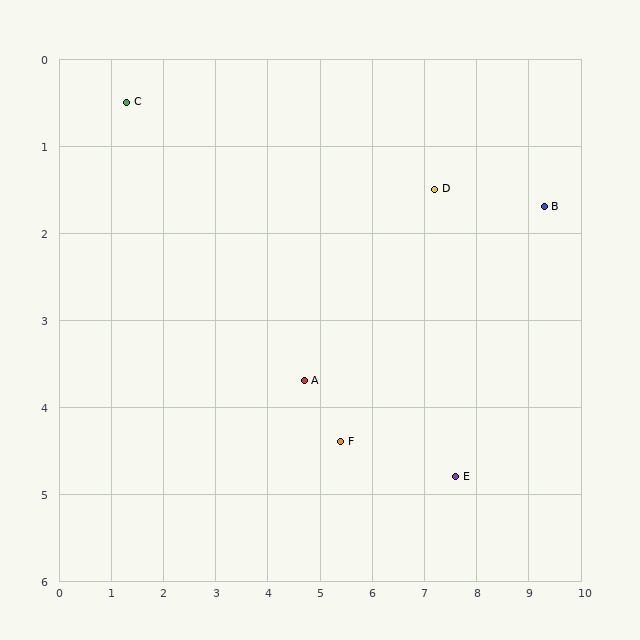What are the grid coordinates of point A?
Point A is at approximately (4.7, 3.7).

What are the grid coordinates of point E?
Point E is at approximately (7.6, 4.8).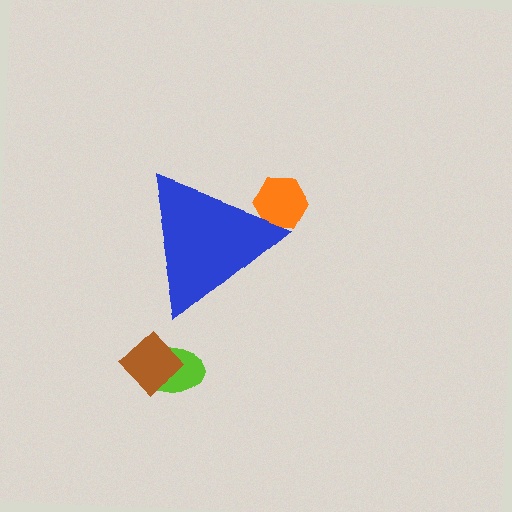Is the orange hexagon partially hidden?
Yes, the orange hexagon is partially hidden behind the blue triangle.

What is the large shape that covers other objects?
A blue triangle.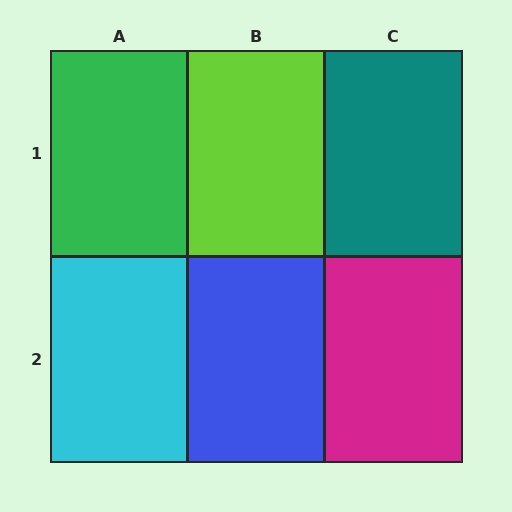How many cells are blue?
1 cell is blue.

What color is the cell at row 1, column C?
Teal.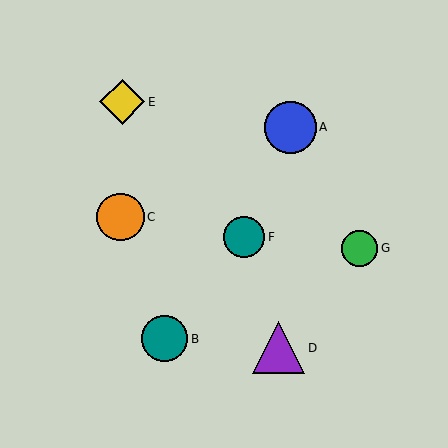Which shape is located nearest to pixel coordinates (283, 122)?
The blue circle (labeled A) at (291, 127) is nearest to that location.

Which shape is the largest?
The purple triangle (labeled D) is the largest.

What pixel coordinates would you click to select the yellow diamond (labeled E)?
Click at (122, 102) to select the yellow diamond E.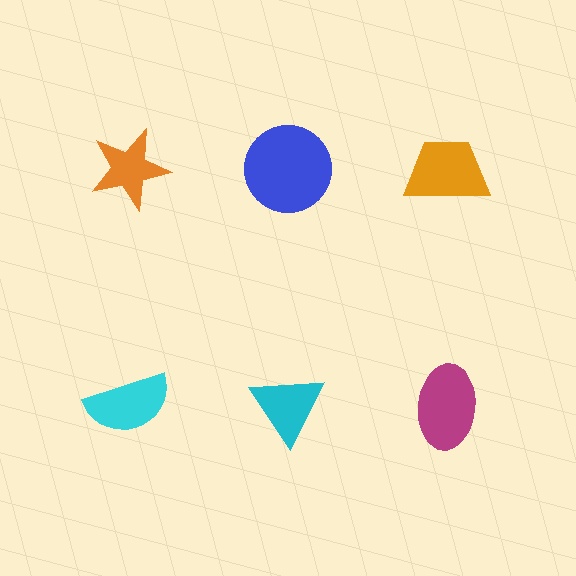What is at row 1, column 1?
An orange star.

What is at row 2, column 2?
A cyan triangle.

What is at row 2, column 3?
A magenta ellipse.